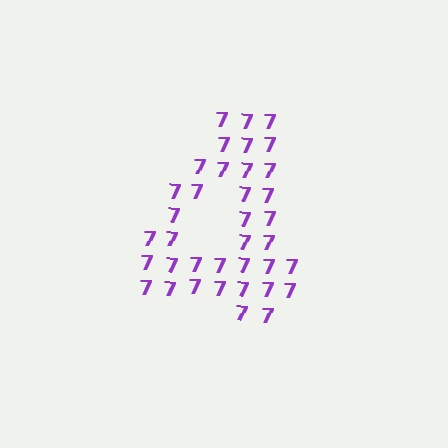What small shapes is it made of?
It is made of small digit 7's.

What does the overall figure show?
The overall figure shows the digit 4.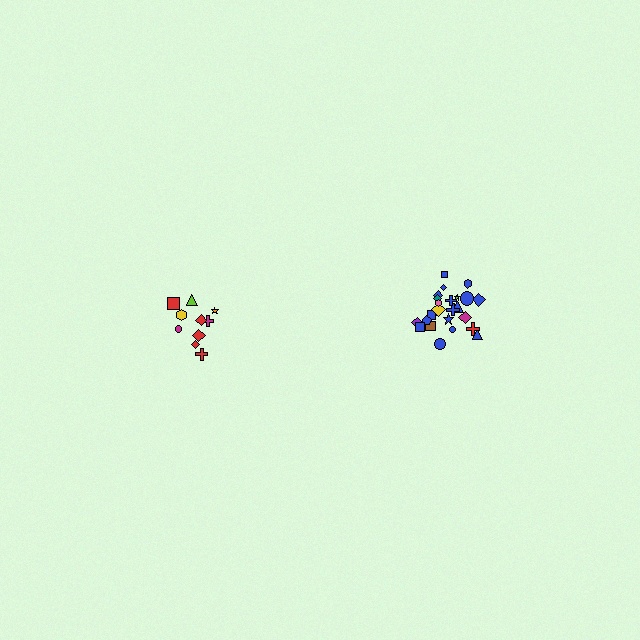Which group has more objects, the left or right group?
The right group.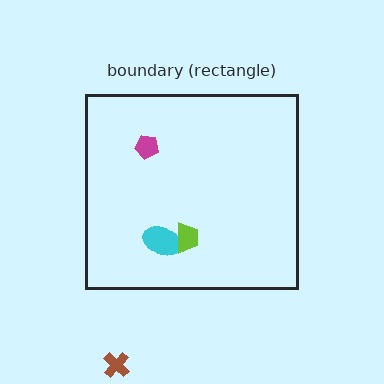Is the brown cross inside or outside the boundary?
Outside.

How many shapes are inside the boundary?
3 inside, 1 outside.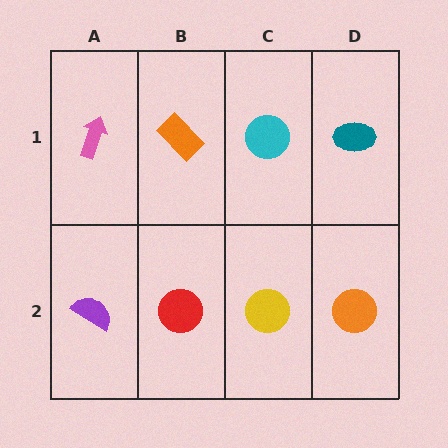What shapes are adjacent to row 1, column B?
A red circle (row 2, column B), a pink arrow (row 1, column A), a cyan circle (row 1, column C).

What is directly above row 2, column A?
A pink arrow.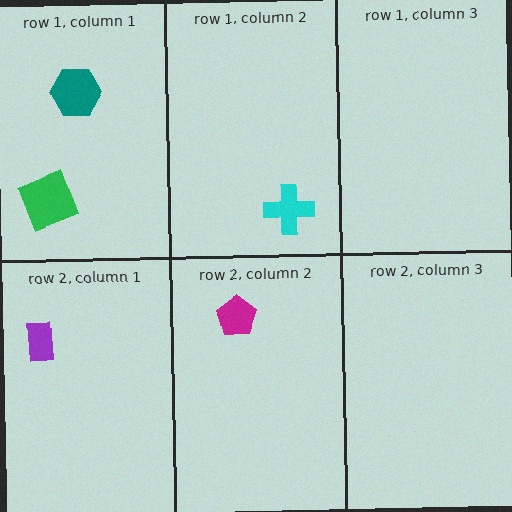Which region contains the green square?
The row 1, column 1 region.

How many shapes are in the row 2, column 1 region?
1.